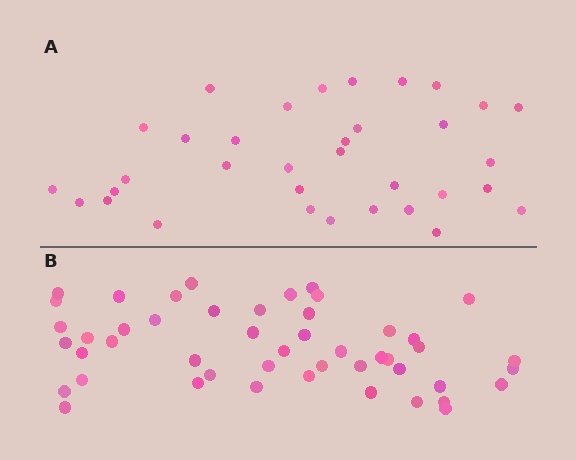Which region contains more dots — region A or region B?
Region B (the bottom region) has more dots.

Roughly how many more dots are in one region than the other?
Region B has approximately 15 more dots than region A.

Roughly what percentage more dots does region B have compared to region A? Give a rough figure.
About 40% more.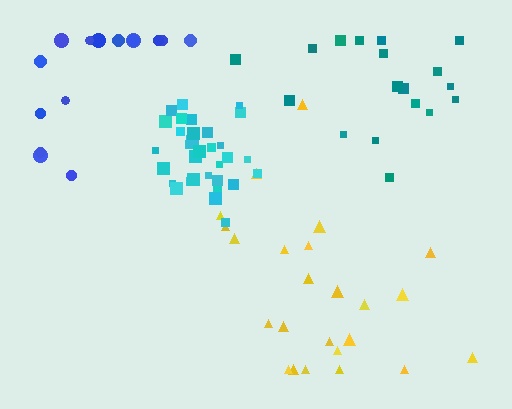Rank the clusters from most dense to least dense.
cyan, yellow, teal, blue.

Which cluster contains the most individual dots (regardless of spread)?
Cyan (32).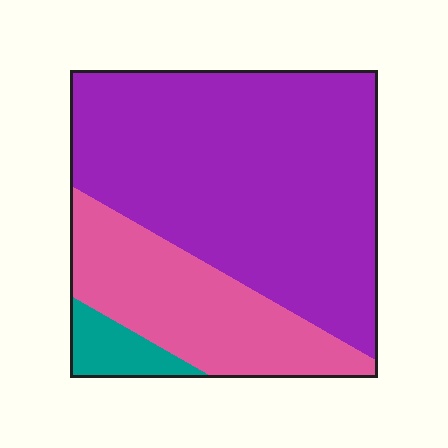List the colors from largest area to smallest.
From largest to smallest: purple, pink, teal.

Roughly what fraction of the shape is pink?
Pink takes up about one quarter (1/4) of the shape.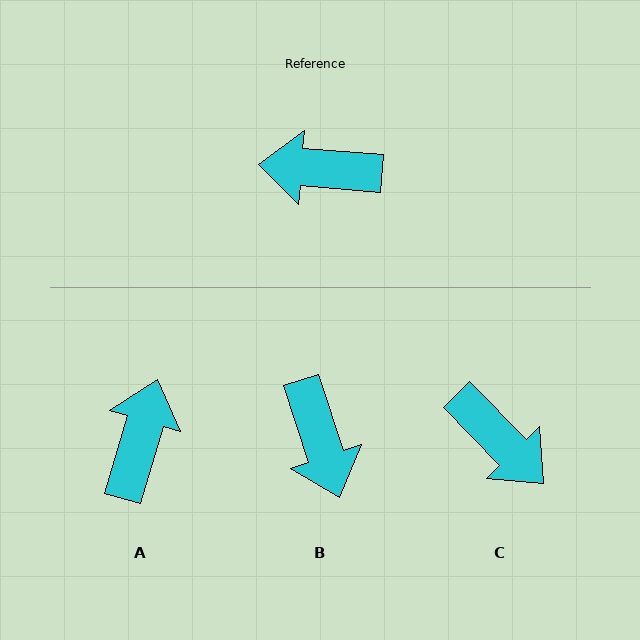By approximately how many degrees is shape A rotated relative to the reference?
Approximately 102 degrees clockwise.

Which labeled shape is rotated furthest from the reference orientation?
C, about 139 degrees away.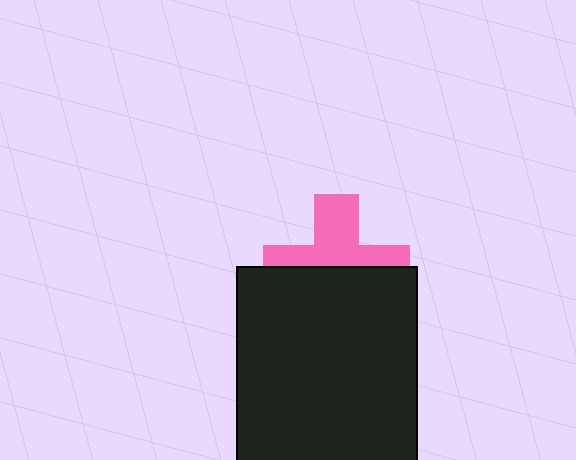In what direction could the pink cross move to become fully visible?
The pink cross could move up. That would shift it out from behind the black rectangle entirely.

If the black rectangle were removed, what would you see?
You would see the complete pink cross.